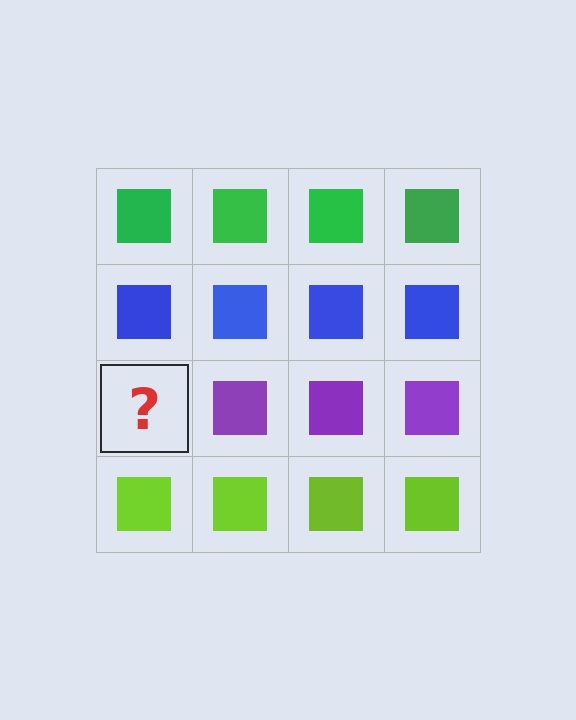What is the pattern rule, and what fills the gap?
The rule is that each row has a consistent color. The gap should be filled with a purple square.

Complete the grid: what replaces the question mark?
The question mark should be replaced with a purple square.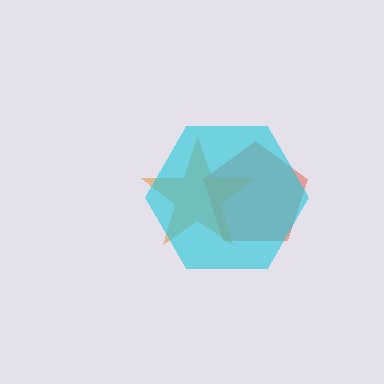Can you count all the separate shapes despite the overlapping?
Yes, there are 3 separate shapes.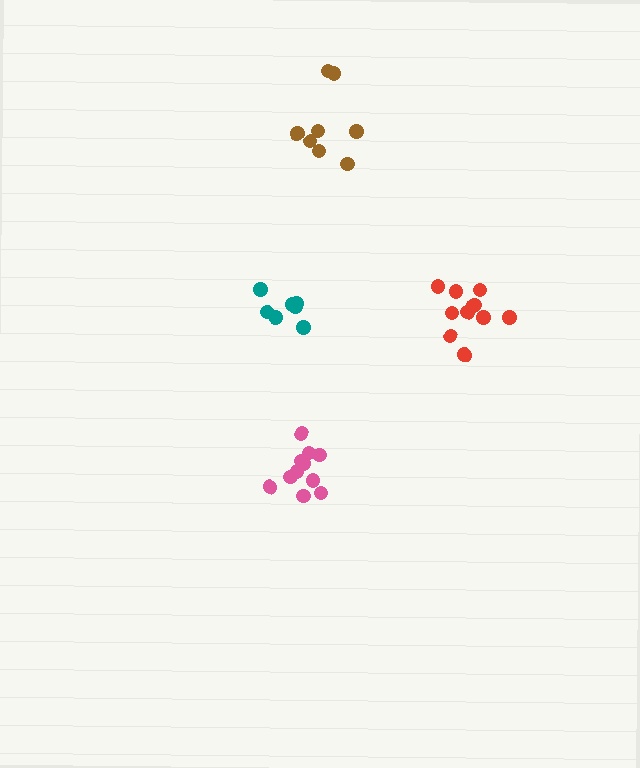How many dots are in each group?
Group 1: 11 dots, Group 2: 11 dots, Group 3: 8 dots, Group 4: 7 dots (37 total).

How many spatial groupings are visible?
There are 4 spatial groupings.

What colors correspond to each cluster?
The clusters are colored: pink, red, brown, teal.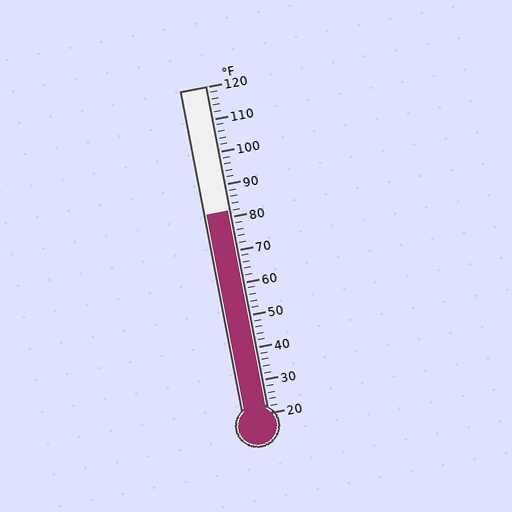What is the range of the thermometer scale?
The thermometer scale ranges from 20°F to 120°F.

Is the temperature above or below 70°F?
The temperature is above 70°F.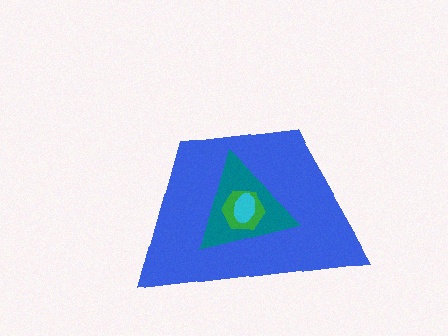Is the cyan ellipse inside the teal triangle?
Yes.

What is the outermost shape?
The blue trapezoid.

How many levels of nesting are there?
4.